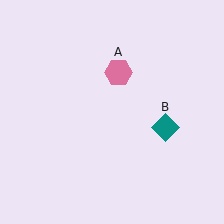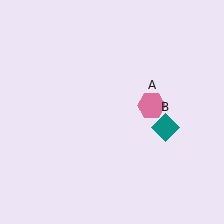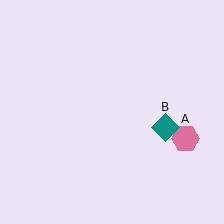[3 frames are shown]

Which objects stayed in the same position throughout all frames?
Teal diamond (object B) remained stationary.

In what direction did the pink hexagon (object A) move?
The pink hexagon (object A) moved down and to the right.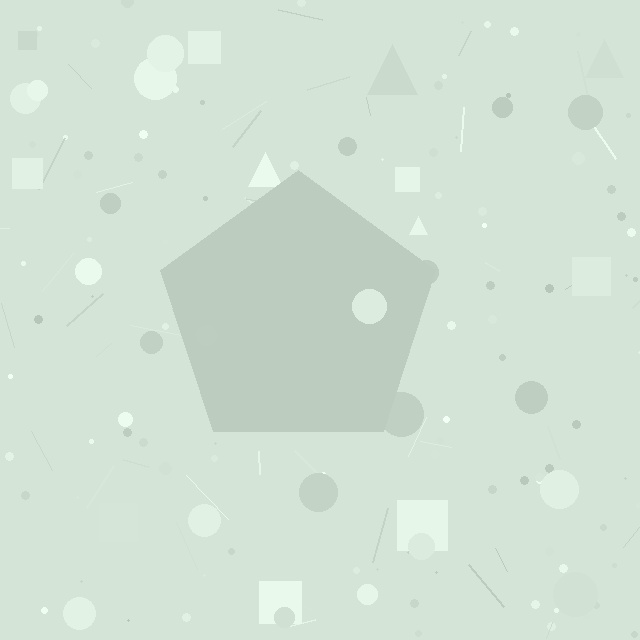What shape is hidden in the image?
A pentagon is hidden in the image.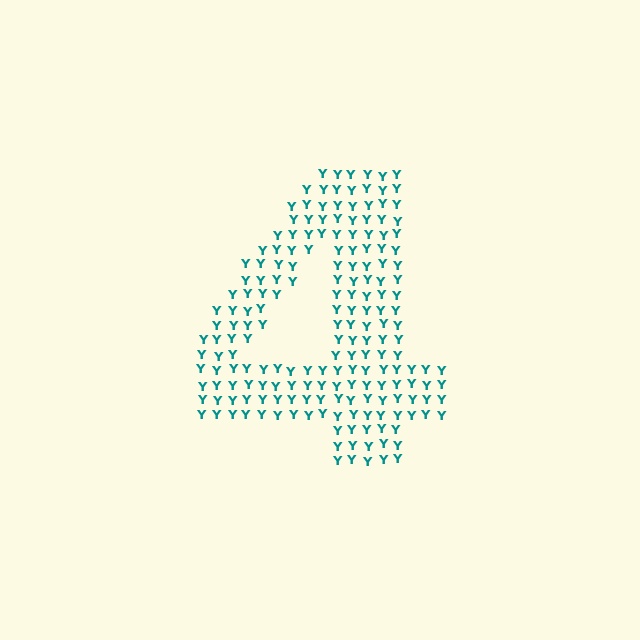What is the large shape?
The large shape is the digit 4.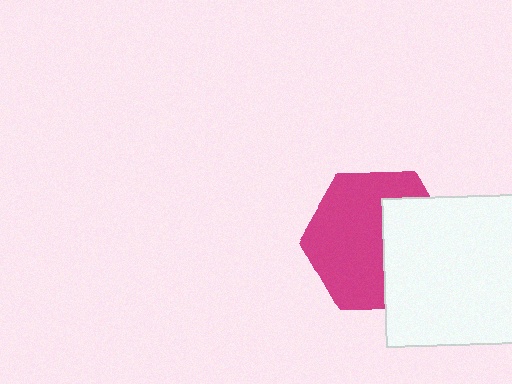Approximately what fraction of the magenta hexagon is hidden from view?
Roughly 39% of the magenta hexagon is hidden behind the white rectangle.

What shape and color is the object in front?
The object in front is a white rectangle.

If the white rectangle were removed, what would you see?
You would see the complete magenta hexagon.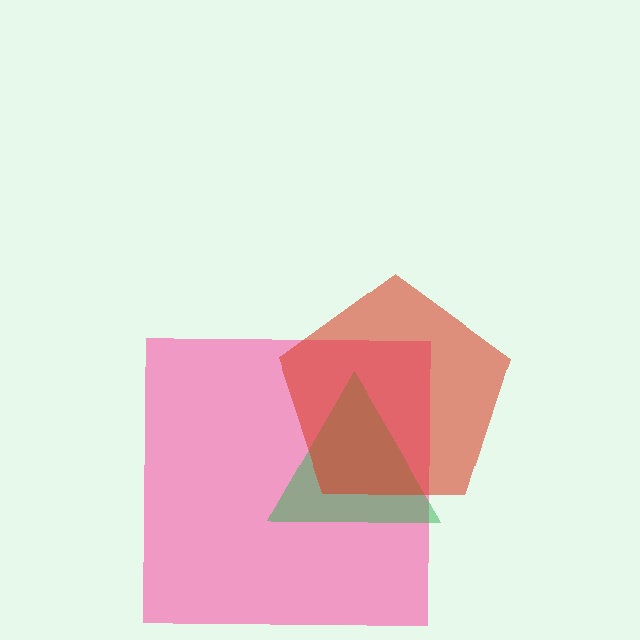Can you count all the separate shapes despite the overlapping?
Yes, there are 3 separate shapes.